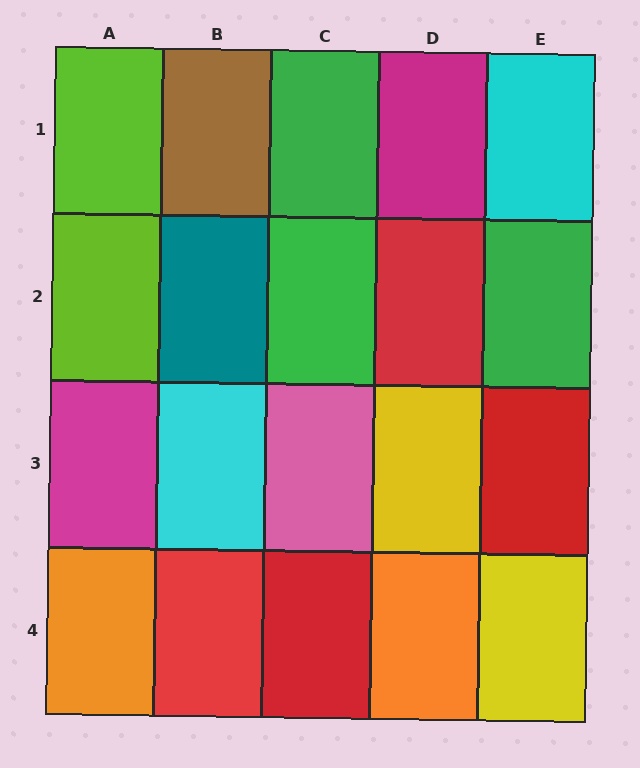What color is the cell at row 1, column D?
Magenta.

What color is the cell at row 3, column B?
Cyan.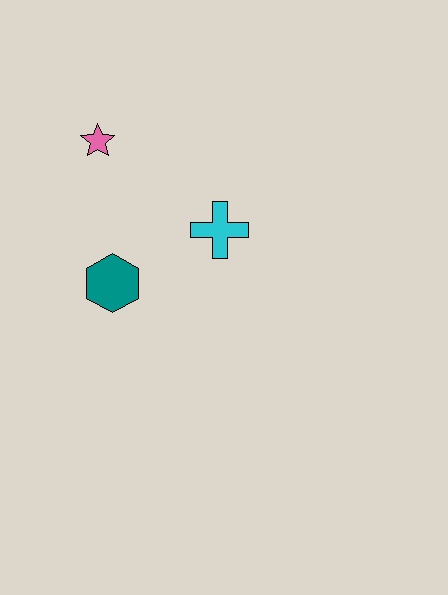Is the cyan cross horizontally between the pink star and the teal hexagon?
No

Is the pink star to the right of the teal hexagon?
No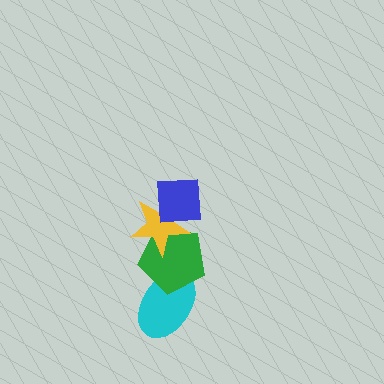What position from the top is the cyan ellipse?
The cyan ellipse is 4th from the top.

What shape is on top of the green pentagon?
The yellow star is on top of the green pentagon.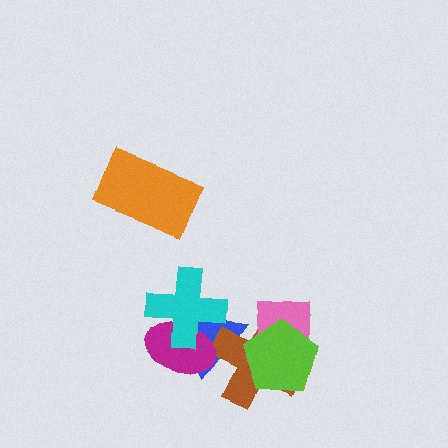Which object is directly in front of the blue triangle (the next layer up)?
The brown cross is directly in front of the blue triangle.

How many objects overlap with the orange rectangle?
0 objects overlap with the orange rectangle.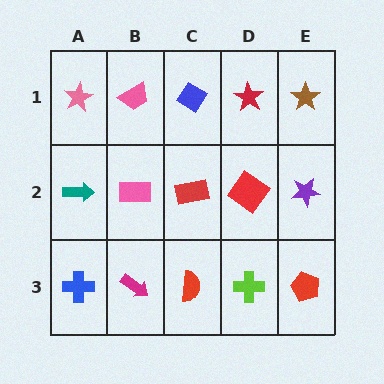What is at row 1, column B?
A pink trapezoid.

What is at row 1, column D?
A red star.